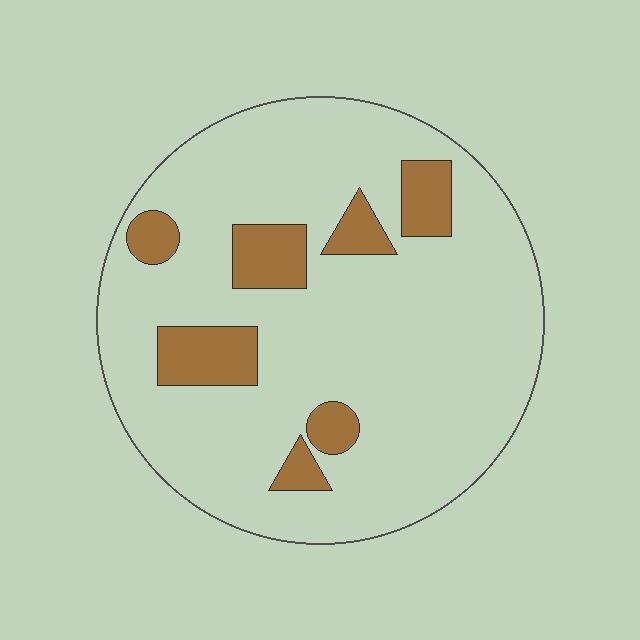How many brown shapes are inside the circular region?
7.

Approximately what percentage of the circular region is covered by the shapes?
Approximately 15%.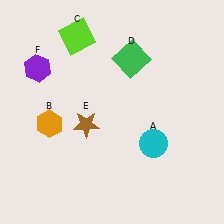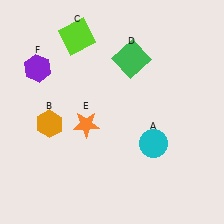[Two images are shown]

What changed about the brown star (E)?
In Image 1, E is brown. In Image 2, it changed to orange.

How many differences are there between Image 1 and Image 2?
There is 1 difference between the two images.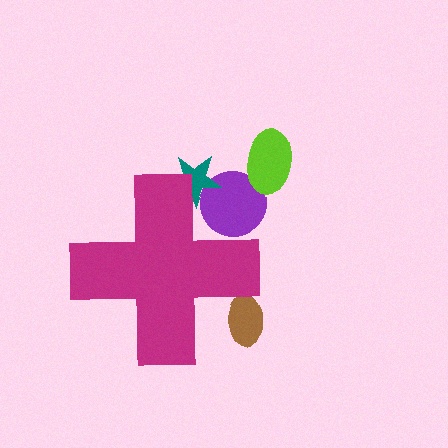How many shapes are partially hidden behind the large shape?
3 shapes are partially hidden.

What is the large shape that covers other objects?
A magenta cross.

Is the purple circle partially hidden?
Yes, the purple circle is partially hidden behind the magenta cross.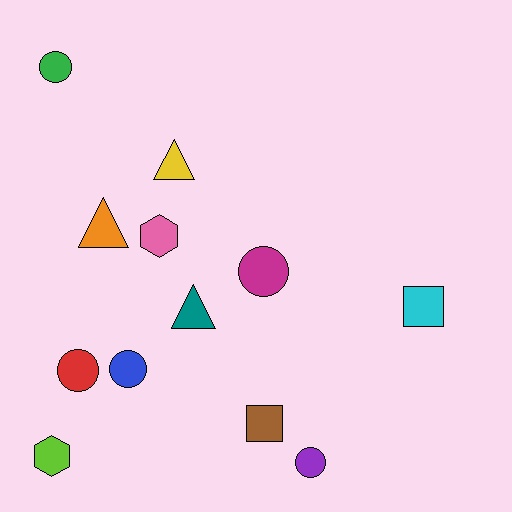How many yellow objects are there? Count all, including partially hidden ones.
There is 1 yellow object.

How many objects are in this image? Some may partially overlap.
There are 12 objects.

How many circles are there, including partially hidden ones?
There are 5 circles.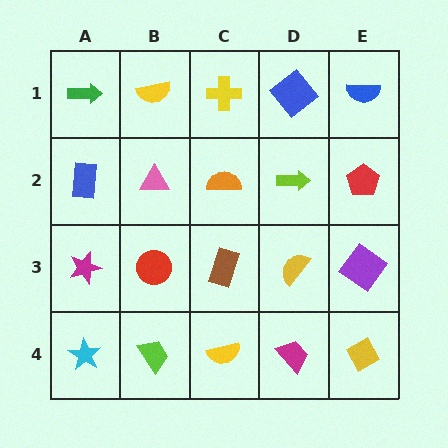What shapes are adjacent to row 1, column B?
A pink triangle (row 2, column B), a green arrow (row 1, column A), a yellow cross (row 1, column C).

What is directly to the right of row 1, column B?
A yellow cross.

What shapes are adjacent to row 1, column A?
A blue rectangle (row 2, column A), a yellow semicircle (row 1, column B).